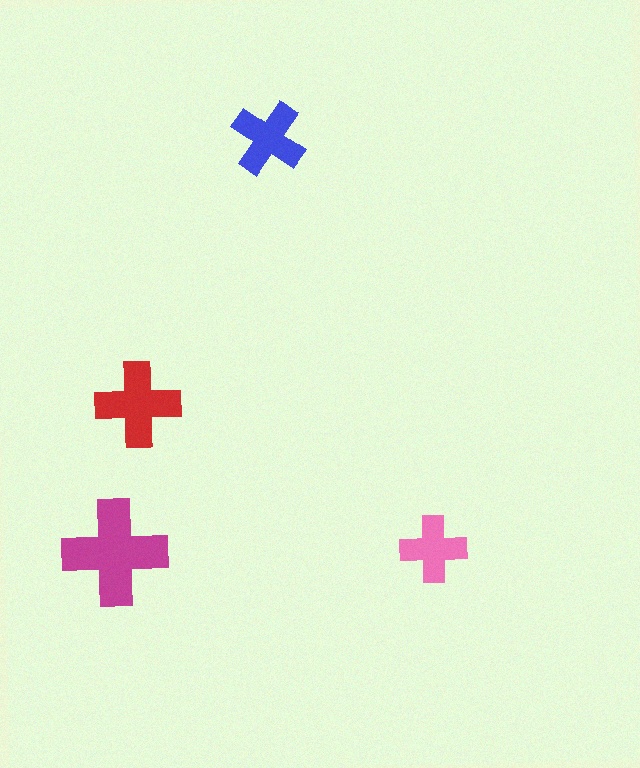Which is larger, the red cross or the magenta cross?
The magenta one.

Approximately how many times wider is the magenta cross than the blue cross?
About 1.5 times wider.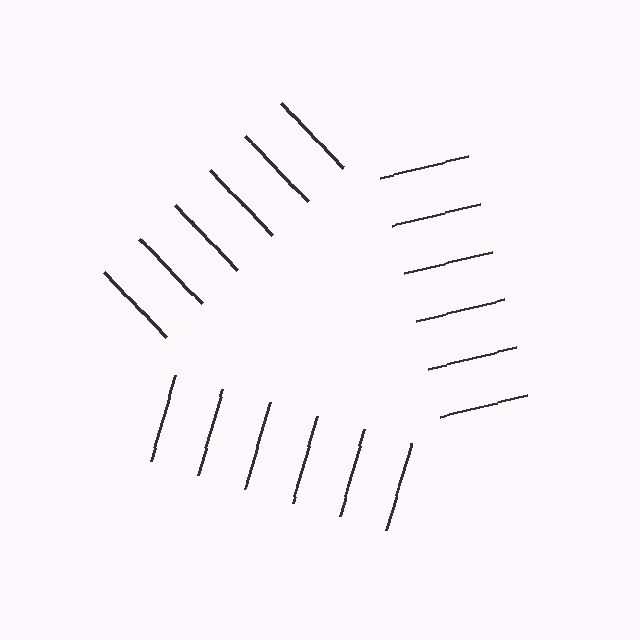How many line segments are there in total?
18 — 6 along each of the 3 edges.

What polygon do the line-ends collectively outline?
An illusory triangle — the line segments terminate on its edges but no continuous stroke is drawn.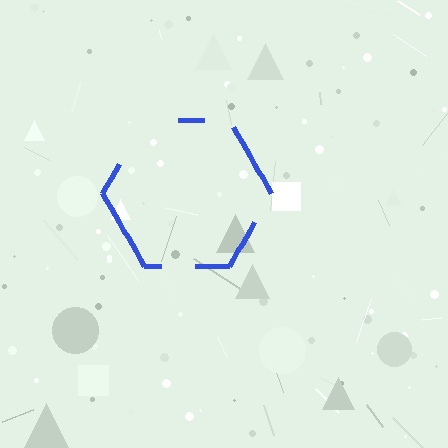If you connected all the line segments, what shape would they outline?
They would outline a hexagon.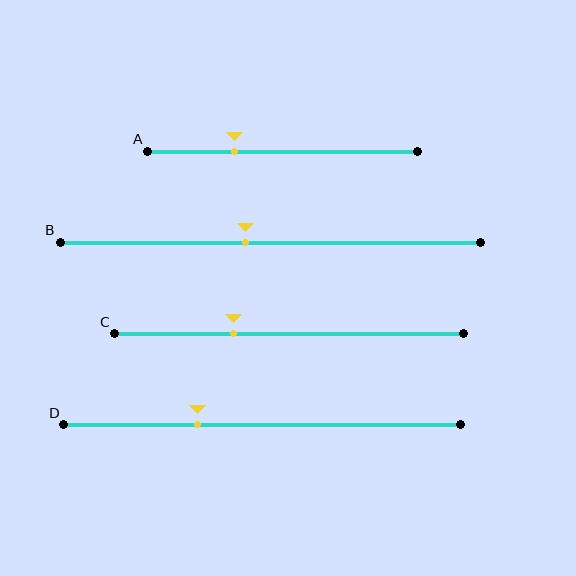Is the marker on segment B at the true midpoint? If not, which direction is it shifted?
No, the marker on segment B is shifted to the left by about 6% of the segment length.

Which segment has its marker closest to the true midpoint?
Segment B has its marker closest to the true midpoint.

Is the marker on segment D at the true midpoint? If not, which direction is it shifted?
No, the marker on segment D is shifted to the left by about 16% of the segment length.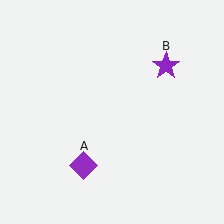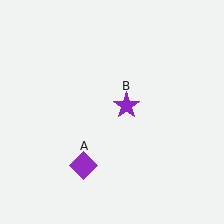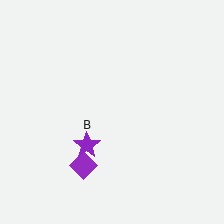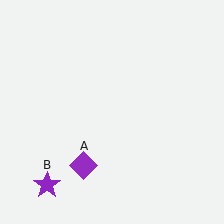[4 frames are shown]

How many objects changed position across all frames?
1 object changed position: purple star (object B).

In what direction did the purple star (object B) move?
The purple star (object B) moved down and to the left.